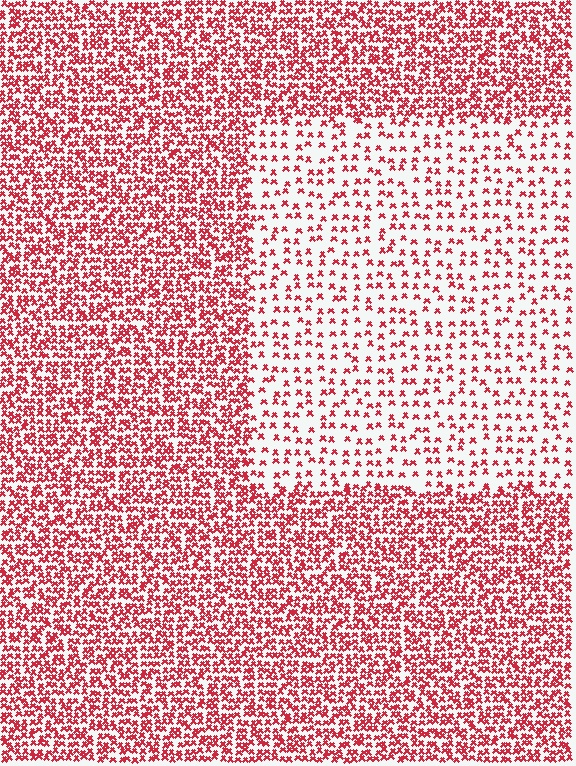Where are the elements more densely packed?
The elements are more densely packed outside the rectangle boundary.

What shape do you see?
I see a rectangle.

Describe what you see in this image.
The image contains small red elements arranged at two different densities. A rectangle-shaped region is visible where the elements are less densely packed than the surrounding area.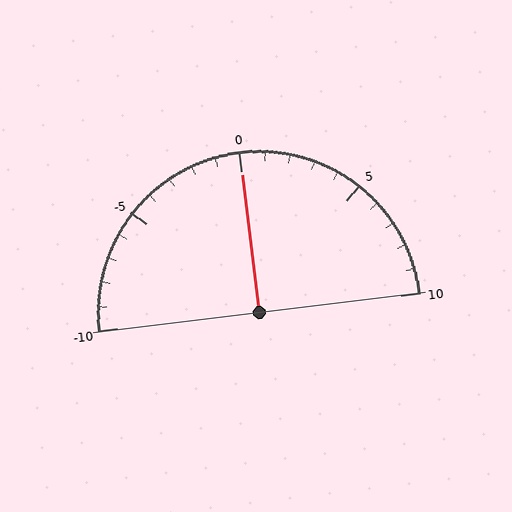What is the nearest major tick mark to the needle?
The nearest major tick mark is 0.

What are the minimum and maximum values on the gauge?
The gauge ranges from -10 to 10.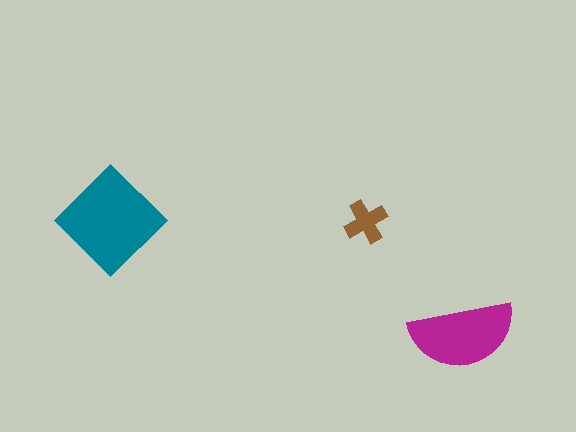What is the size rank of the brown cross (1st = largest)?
3rd.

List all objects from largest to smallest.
The teal diamond, the magenta semicircle, the brown cross.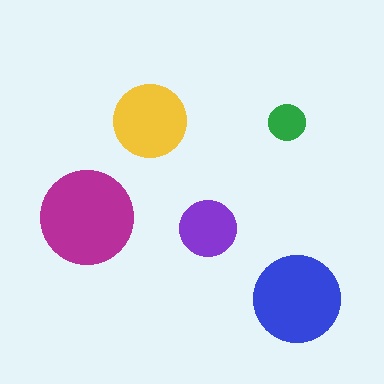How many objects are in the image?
There are 5 objects in the image.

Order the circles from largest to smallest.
the magenta one, the blue one, the yellow one, the purple one, the green one.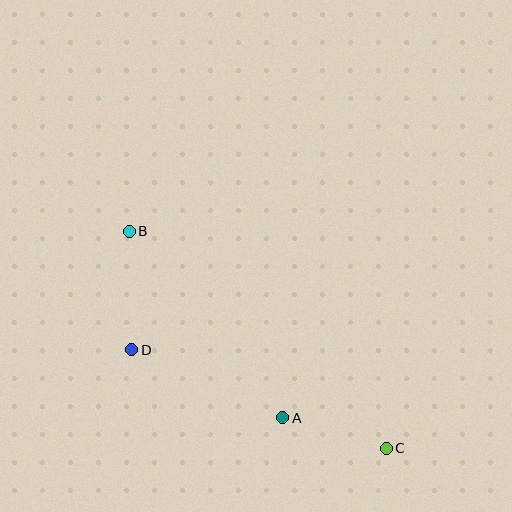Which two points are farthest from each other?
Points B and C are farthest from each other.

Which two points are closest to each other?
Points A and C are closest to each other.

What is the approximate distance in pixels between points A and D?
The distance between A and D is approximately 166 pixels.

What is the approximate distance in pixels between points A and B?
The distance between A and B is approximately 242 pixels.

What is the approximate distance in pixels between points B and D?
The distance between B and D is approximately 118 pixels.